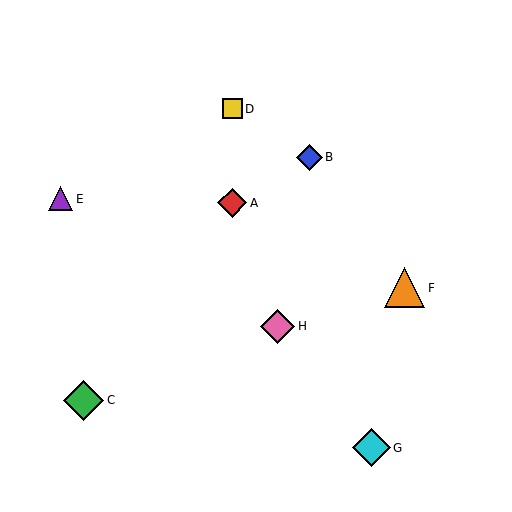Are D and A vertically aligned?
Yes, both are at x≈232.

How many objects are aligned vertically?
2 objects (A, D) are aligned vertically.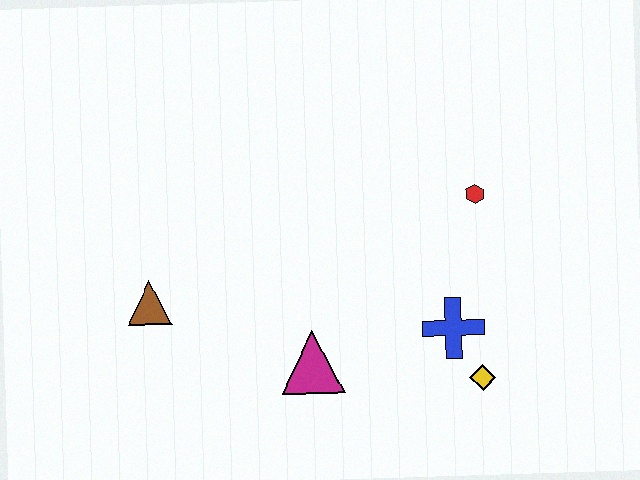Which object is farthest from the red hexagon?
The brown triangle is farthest from the red hexagon.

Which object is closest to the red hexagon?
The blue cross is closest to the red hexagon.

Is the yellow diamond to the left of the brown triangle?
No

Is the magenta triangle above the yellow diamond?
Yes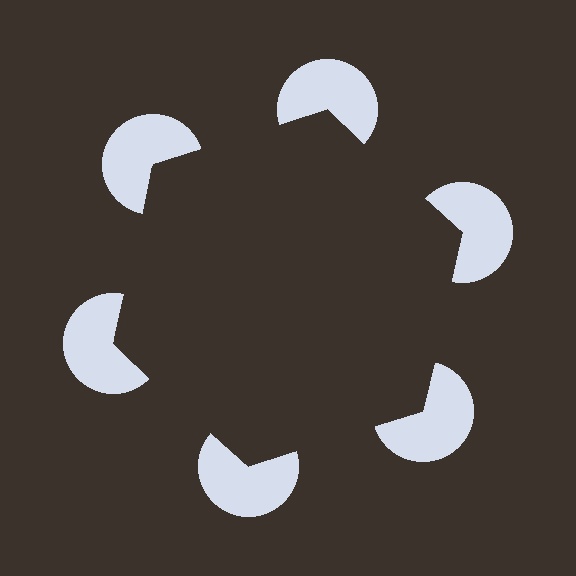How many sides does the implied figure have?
6 sides.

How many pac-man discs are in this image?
There are 6 — one at each vertex of the illusory hexagon.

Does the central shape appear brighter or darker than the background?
It typically appears slightly darker than the background, even though no actual brightness change is drawn.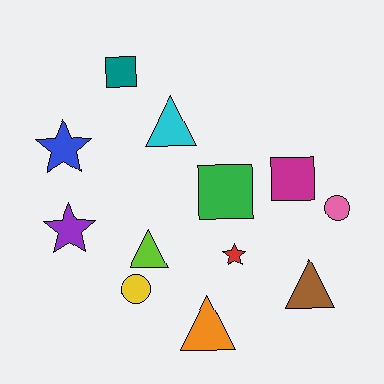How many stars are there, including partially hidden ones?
There are 3 stars.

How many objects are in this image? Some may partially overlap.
There are 12 objects.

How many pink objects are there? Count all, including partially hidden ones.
There is 1 pink object.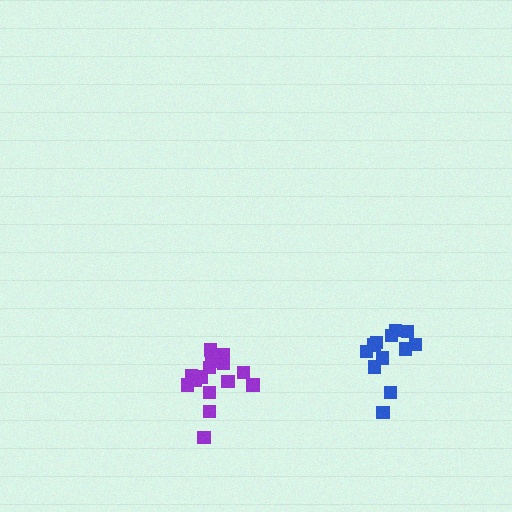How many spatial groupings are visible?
There are 2 spatial groupings.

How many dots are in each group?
Group 1: 12 dots, Group 2: 16 dots (28 total).